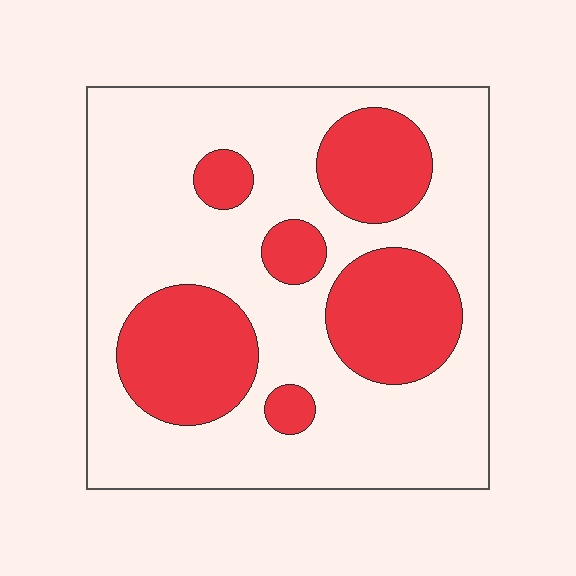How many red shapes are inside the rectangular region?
6.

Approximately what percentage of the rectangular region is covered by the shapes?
Approximately 30%.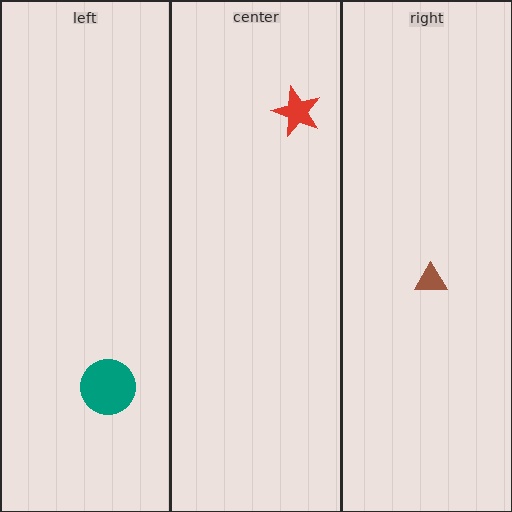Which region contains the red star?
The center region.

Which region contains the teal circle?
The left region.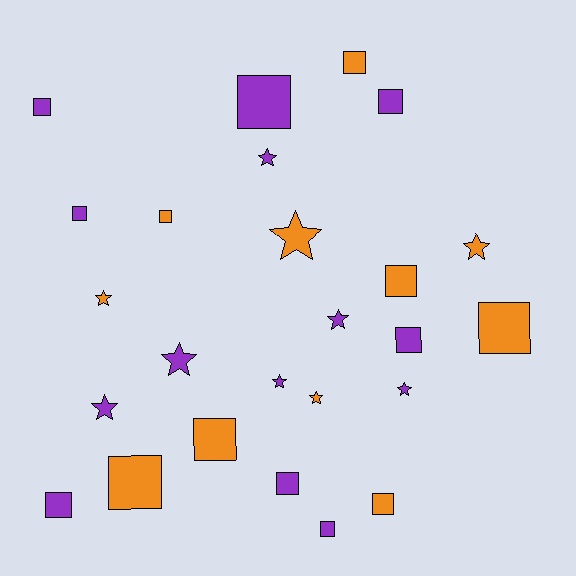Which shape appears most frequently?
Square, with 15 objects.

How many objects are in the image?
There are 25 objects.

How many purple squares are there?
There are 8 purple squares.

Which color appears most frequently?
Purple, with 14 objects.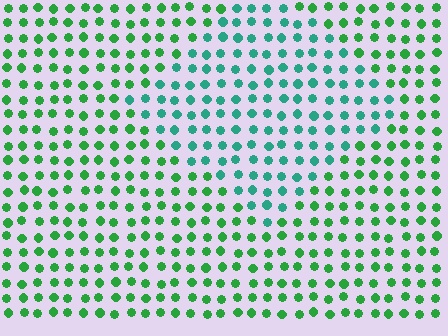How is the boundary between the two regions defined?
The boundary is defined purely by a slight shift in hue (about 35 degrees). Spacing, size, and orientation are identical on both sides.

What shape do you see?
I see a diamond.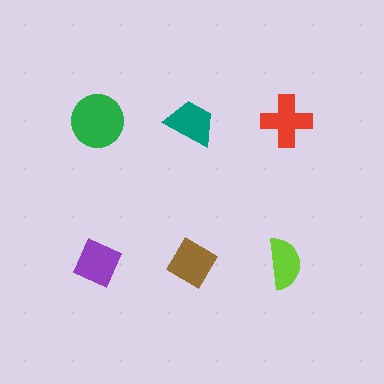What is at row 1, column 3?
A red cross.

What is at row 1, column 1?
A green circle.